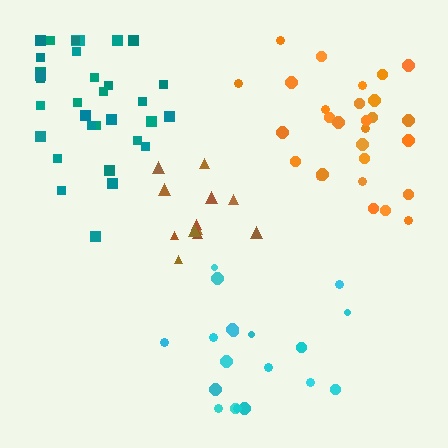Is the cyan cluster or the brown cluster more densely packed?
Brown.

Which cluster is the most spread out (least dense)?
Cyan.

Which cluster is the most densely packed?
Brown.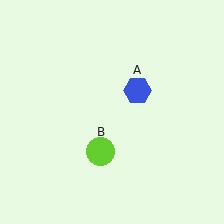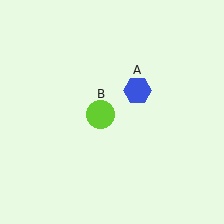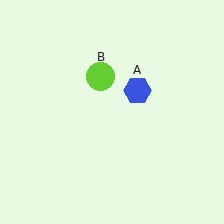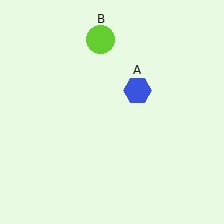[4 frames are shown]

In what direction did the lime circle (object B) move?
The lime circle (object B) moved up.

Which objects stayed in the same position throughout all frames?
Blue hexagon (object A) remained stationary.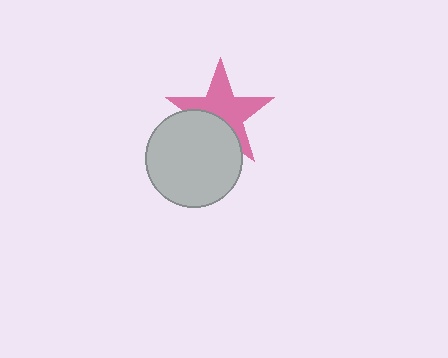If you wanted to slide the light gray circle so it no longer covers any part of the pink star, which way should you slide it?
Slide it down — that is the most direct way to separate the two shapes.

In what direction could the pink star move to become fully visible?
The pink star could move up. That would shift it out from behind the light gray circle entirely.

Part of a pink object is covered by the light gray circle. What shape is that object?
It is a star.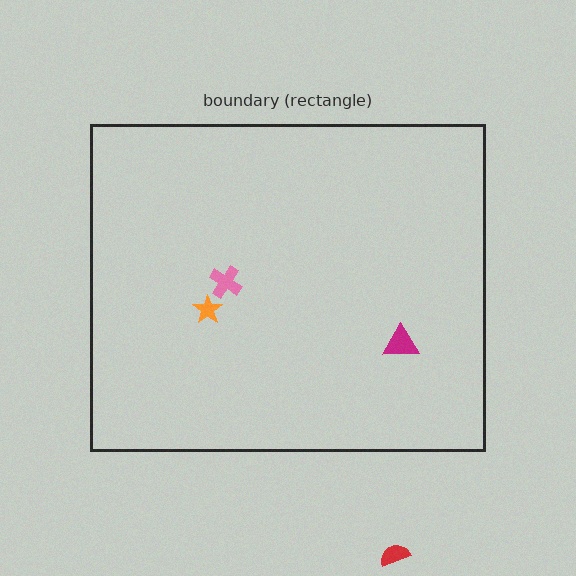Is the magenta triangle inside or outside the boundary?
Inside.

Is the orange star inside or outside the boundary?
Inside.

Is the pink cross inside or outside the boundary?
Inside.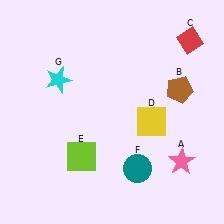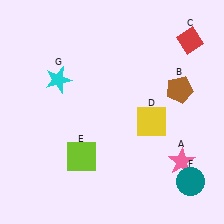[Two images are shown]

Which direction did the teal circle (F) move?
The teal circle (F) moved right.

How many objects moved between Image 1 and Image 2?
1 object moved between the two images.